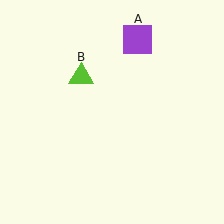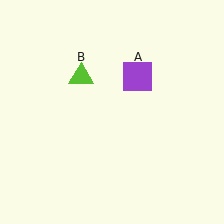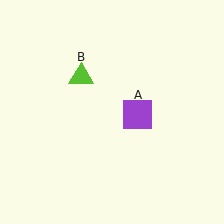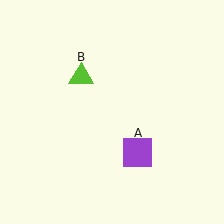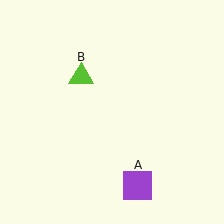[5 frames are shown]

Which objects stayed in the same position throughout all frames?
Lime triangle (object B) remained stationary.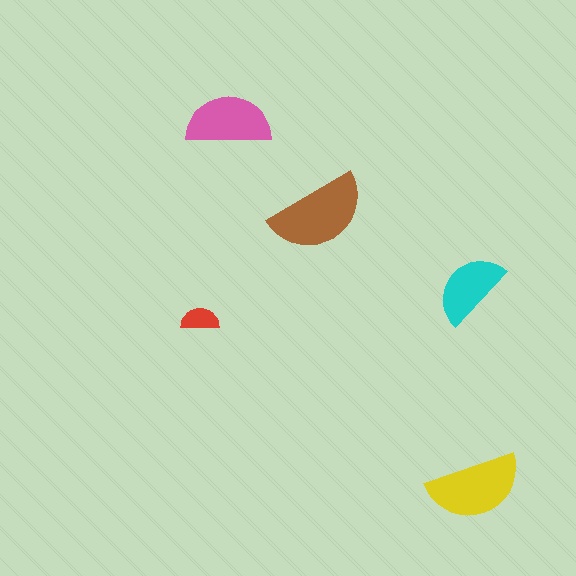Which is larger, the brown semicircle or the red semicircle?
The brown one.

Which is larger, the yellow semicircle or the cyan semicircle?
The yellow one.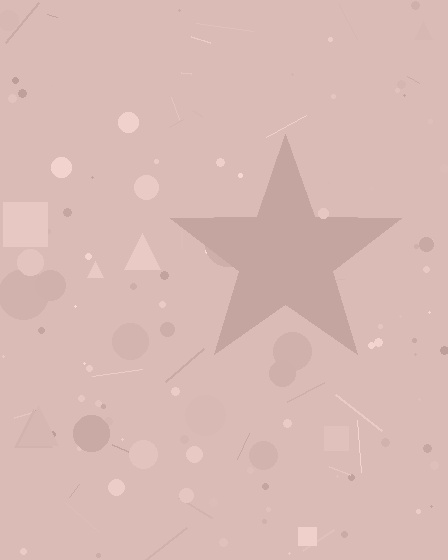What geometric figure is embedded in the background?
A star is embedded in the background.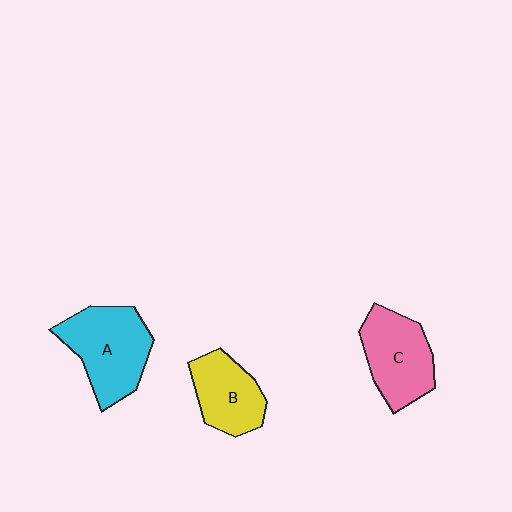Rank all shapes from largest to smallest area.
From largest to smallest: A (cyan), C (pink), B (yellow).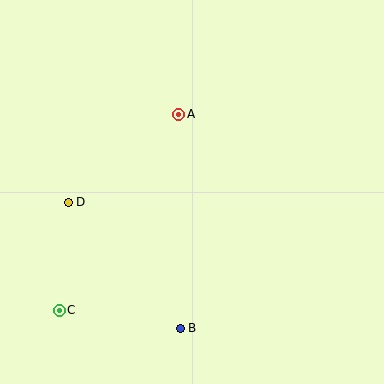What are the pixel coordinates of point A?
Point A is at (179, 115).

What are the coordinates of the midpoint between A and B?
The midpoint between A and B is at (179, 221).